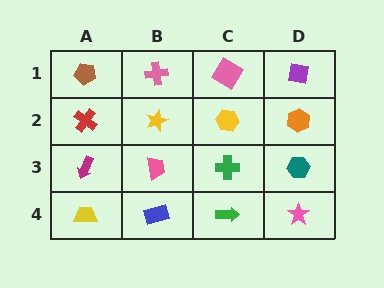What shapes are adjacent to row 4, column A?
A magenta arrow (row 3, column A), a blue rectangle (row 4, column B).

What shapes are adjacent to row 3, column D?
An orange hexagon (row 2, column D), a pink star (row 4, column D), a green cross (row 3, column C).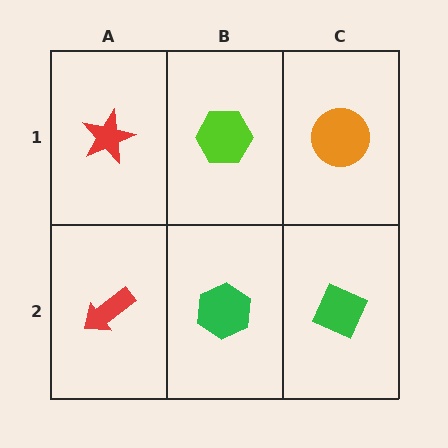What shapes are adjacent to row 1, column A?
A red arrow (row 2, column A), a lime hexagon (row 1, column B).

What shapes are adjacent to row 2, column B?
A lime hexagon (row 1, column B), a red arrow (row 2, column A), a green diamond (row 2, column C).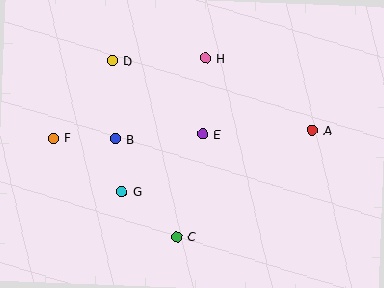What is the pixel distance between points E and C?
The distance between E and C is 106 pixels.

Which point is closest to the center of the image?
Point E at (203, 134) is closest to the center.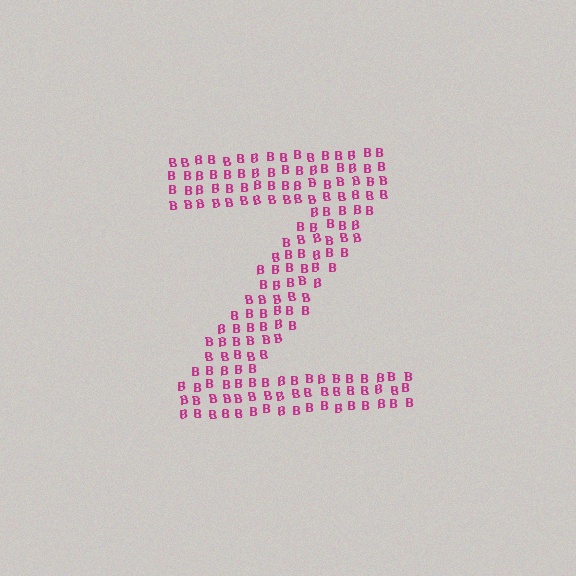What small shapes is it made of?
It is made of small letter B's.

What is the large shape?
The large shape is the letter Z.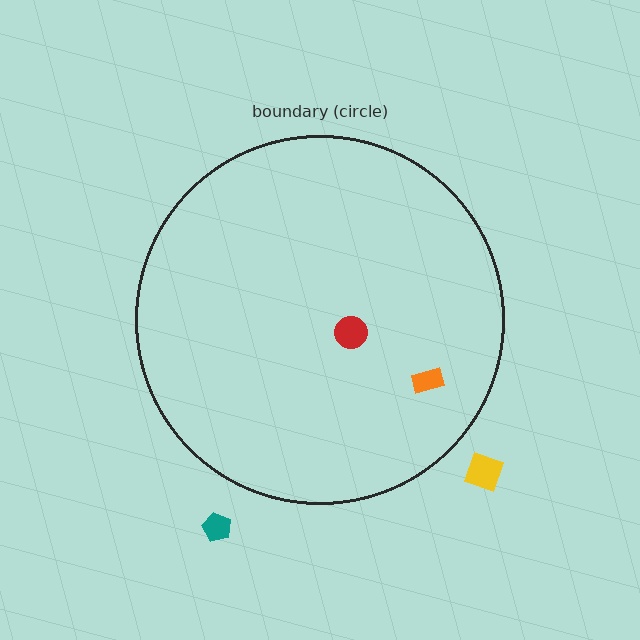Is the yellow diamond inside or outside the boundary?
Outside.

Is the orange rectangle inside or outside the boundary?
Inside.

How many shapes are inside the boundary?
2 inside, 2 outside.